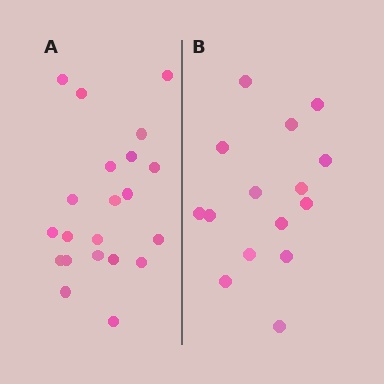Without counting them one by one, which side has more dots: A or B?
Region A (the left region) has more dots.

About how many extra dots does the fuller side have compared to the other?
Region A has about 6 more dots than region B.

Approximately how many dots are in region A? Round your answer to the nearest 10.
About 20 dots. (The exact count is 21, which rounds to 20.)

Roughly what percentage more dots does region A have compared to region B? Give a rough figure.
About 40% more.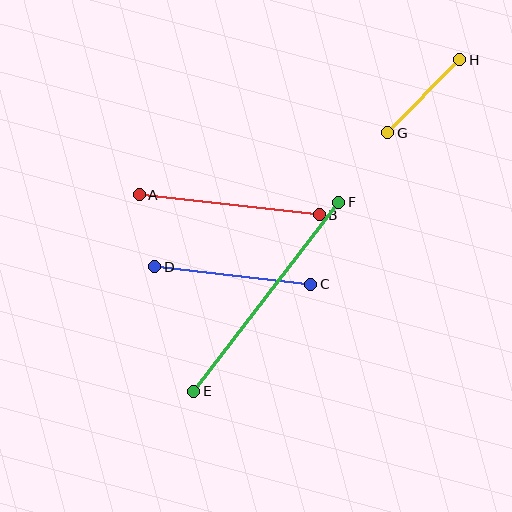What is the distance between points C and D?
The distance is approximately 157 pixels.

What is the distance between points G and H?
The distance is approximately 102 pixels.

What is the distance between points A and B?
The distance is approximately 181 pixels.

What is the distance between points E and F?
The distance is approximately 238 pixels.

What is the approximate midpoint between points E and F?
The midpoint is at approximately (266, 297) pixels.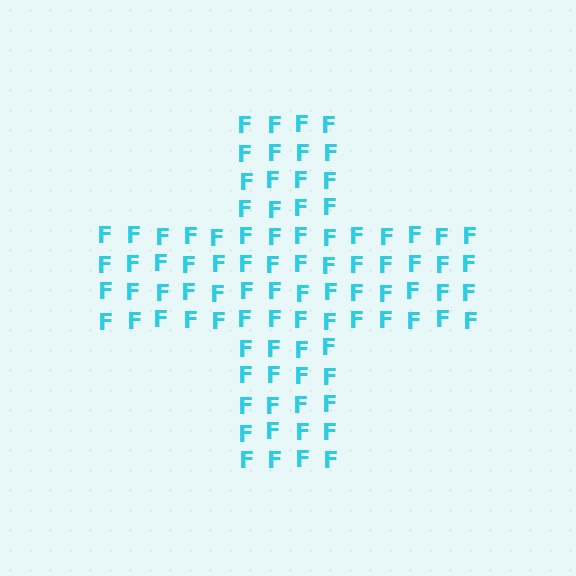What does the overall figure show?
The overall figure shows a cross.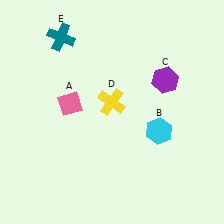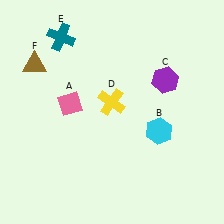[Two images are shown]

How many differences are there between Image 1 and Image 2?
There is 1 difference between the two images.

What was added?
A brown triangle (F) was added in Image 2.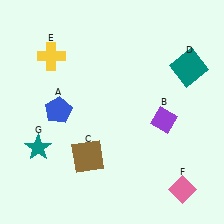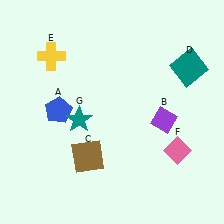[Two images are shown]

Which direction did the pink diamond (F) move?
The pink diamond (F) moved up.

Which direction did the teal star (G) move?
The teal star (G) moved right.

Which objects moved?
The objects that moved are: the pink diamond (F), the teal star (G).